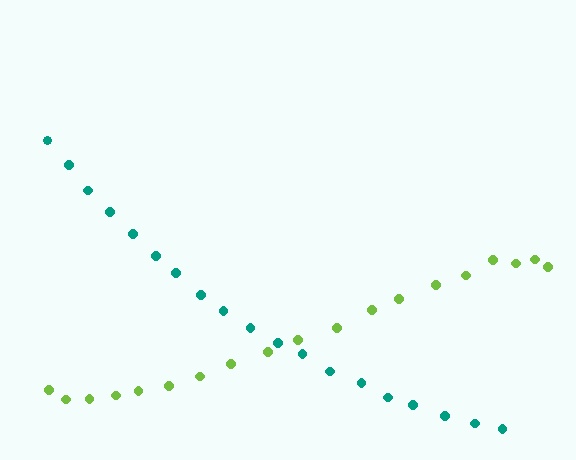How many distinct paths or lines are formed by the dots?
There are 2 distinct paths.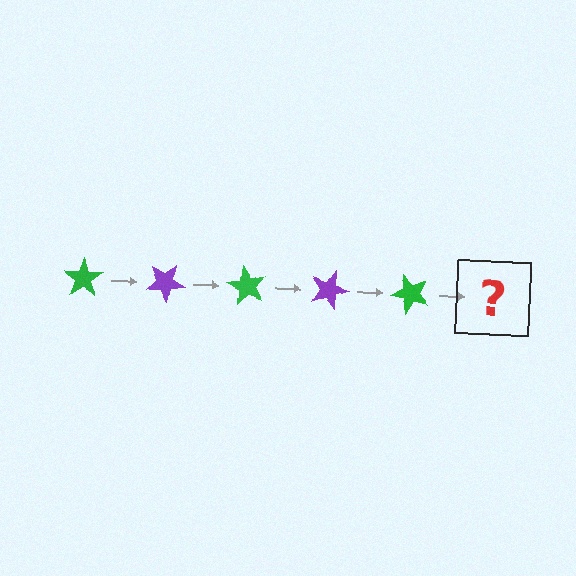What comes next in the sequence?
The next element should be a purple star, rotated 150 degrees from the start.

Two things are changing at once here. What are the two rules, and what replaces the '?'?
The two rules are that it rotates 30 degrees each step and the color cycles through green and purple. The '?' should be a purple star, rotated 150 degrees from the start.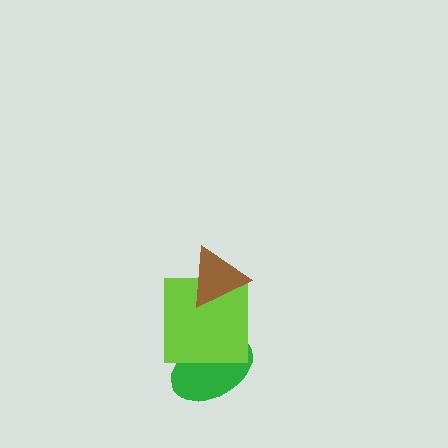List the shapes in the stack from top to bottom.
From top to bottom: the brown triangle, the lime square, the green ellipse.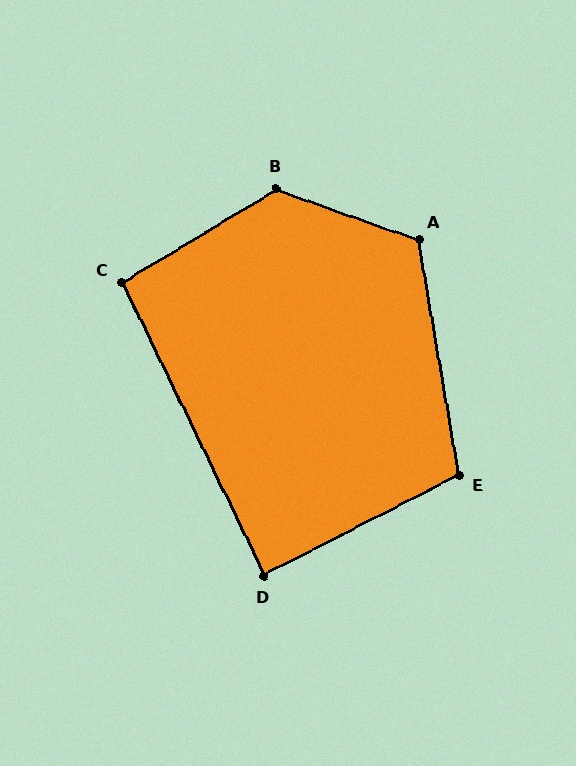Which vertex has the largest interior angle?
B, at approximately 129 degrees.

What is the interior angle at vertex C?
Approximately 95 degrees (obtuse).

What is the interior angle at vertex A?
Approximately 119 degrees (obtuse).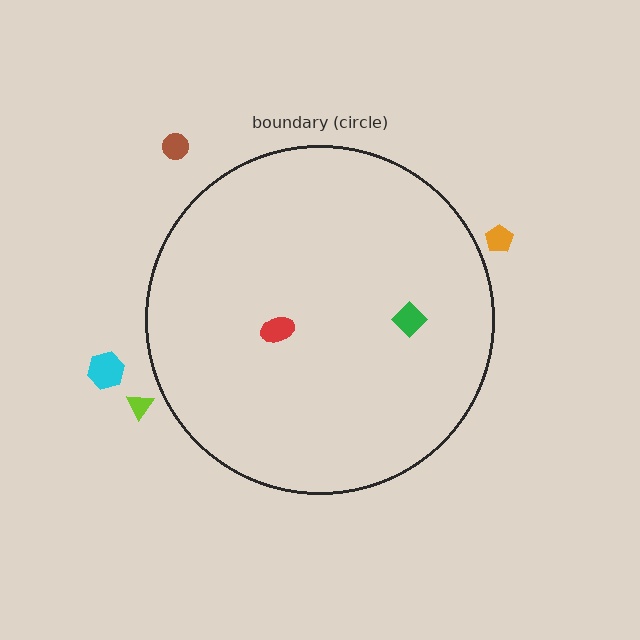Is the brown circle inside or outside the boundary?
Outside.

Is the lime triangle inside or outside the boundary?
Outside.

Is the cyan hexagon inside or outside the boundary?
Outside.